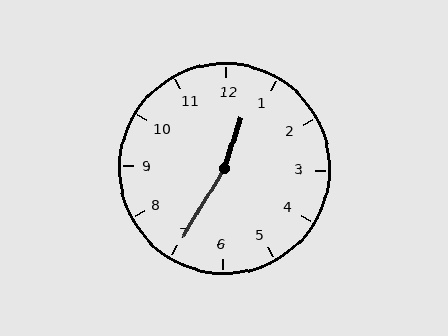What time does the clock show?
12:35.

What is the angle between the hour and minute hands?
Approximately 168 degrees.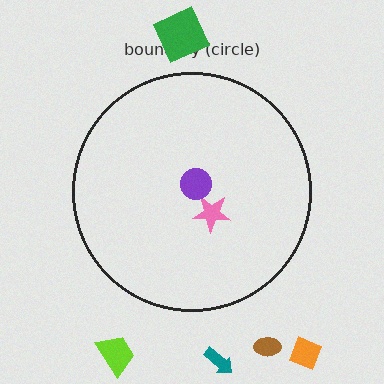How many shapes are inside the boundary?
2 inside, 5 outside.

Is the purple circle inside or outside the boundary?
Inside.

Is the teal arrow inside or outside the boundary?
Outside.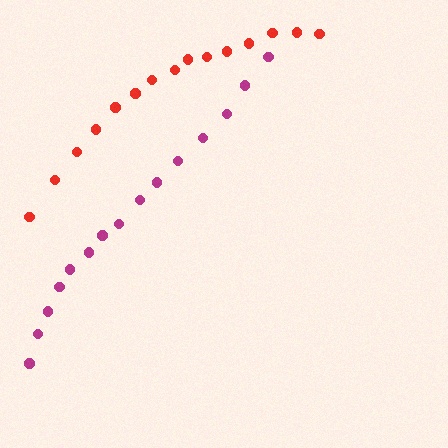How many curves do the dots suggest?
There are 2 distinct paths.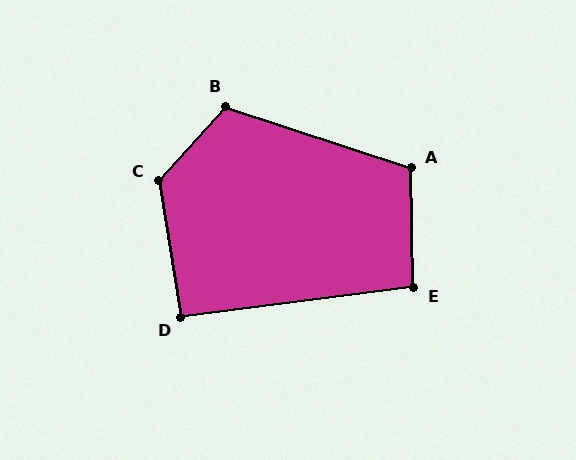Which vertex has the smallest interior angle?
D, at approximately 92 degrees.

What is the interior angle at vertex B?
Approximately 114 degrees (obtuse).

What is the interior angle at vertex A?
Approximately 109 degrees (obtuse).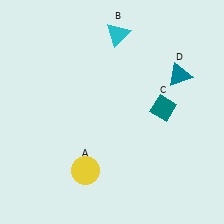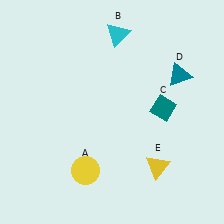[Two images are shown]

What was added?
A yellow triangle (E) was added in Image 2.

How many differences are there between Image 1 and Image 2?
There is 1 difference between the two images.